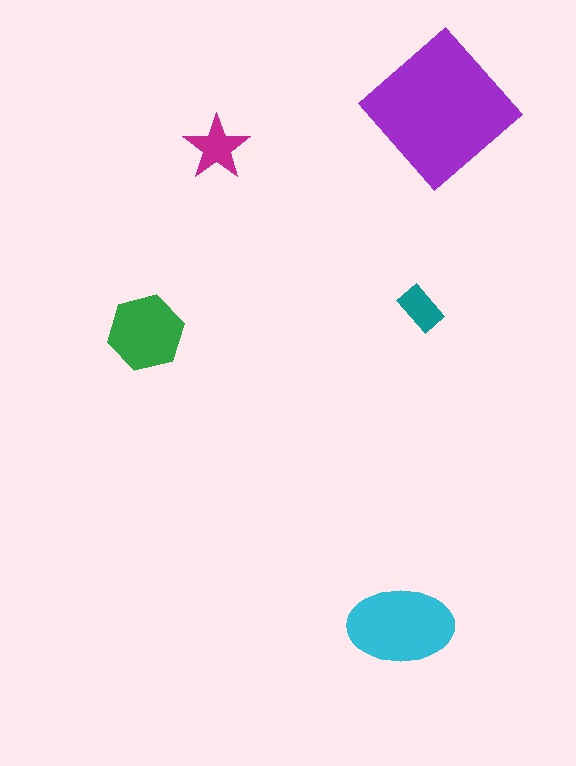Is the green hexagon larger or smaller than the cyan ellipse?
Smaller.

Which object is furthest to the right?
The purple diamond is rightmost.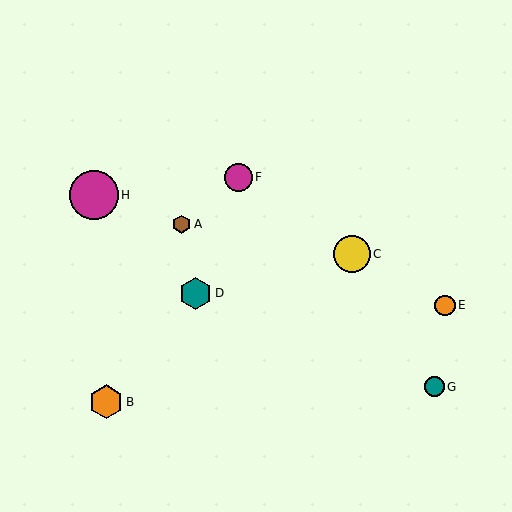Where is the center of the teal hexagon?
The center of the teal hexagon is at (196, 293).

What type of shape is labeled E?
Shape E is an orange circle.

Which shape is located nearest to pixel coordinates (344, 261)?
The yellow circle (labeled C) at (352, 254) is nearest to that location.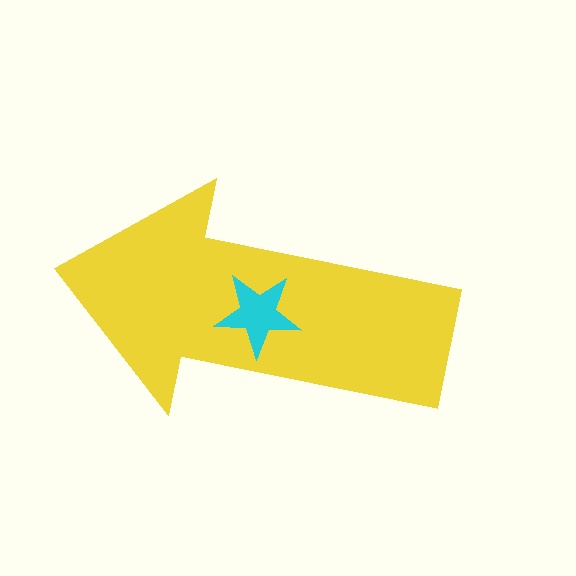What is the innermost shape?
The cyan star.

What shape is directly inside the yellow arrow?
The cyan star.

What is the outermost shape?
The yellow arrow.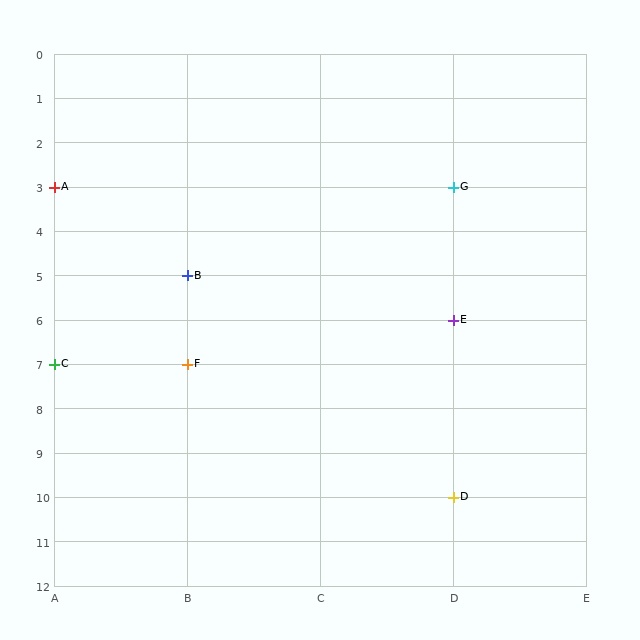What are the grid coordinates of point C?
Point C is at grid coordinates (A, 7).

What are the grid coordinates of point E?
Point E is at grid coordinates (D, 6).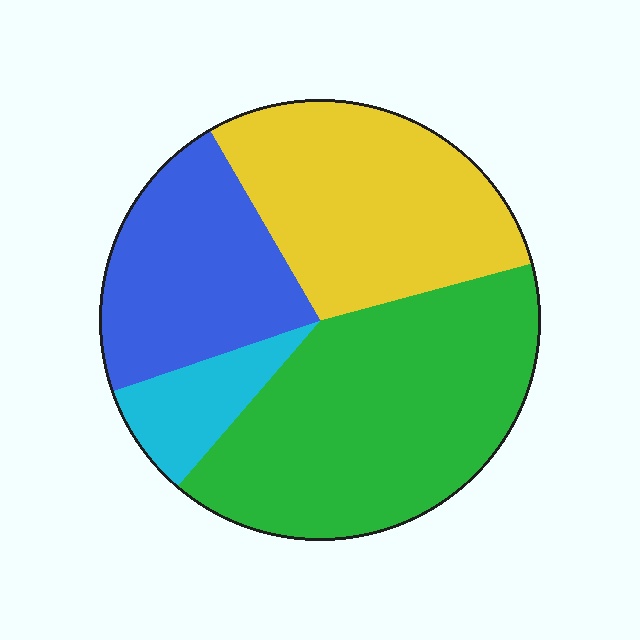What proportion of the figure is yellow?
Yellow covers around 30% of the figure.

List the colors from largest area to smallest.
From largest to smallest: green, yellow, blue, cyan.